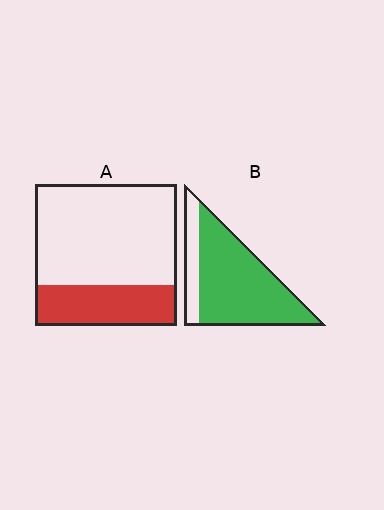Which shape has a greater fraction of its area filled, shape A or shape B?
Shape B.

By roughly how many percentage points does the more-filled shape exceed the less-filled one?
By roughly 50 percentage points (B over A).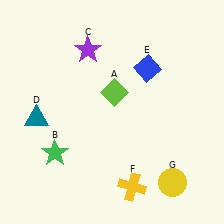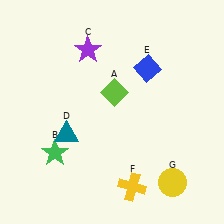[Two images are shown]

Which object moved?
The teal triangle (D) moved right.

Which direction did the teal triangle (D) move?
The teal triangle (D) moved right.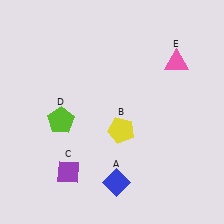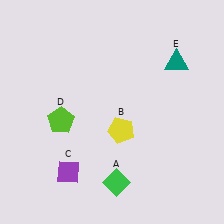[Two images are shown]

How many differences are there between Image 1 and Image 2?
There are 2 differences between the two images.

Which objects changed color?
A changed from blue to green. E changed from pink to teal.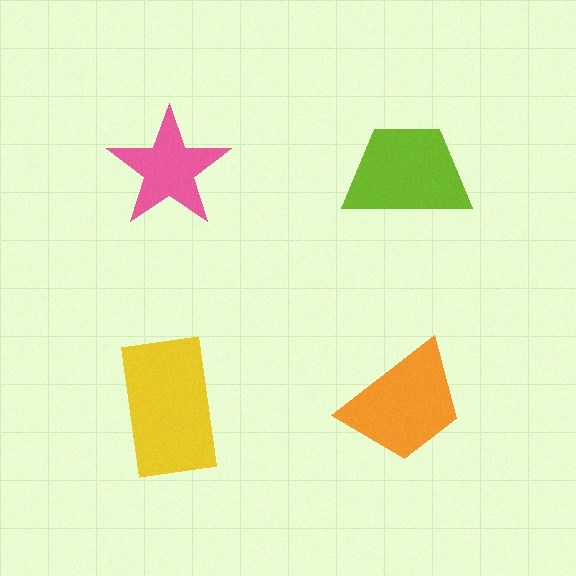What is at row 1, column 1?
A pink star.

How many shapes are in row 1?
2 shapes.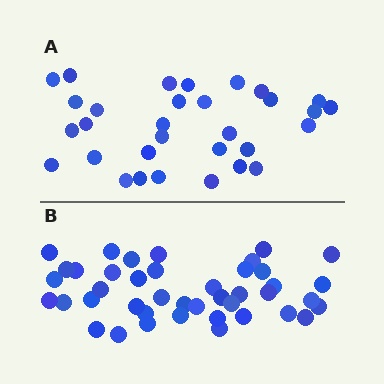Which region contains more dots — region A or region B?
Region B (the bottom region) has more dots.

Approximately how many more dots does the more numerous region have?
Region B has roughly 12 or so more dots than region A.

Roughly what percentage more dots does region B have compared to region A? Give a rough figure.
About 35% more.